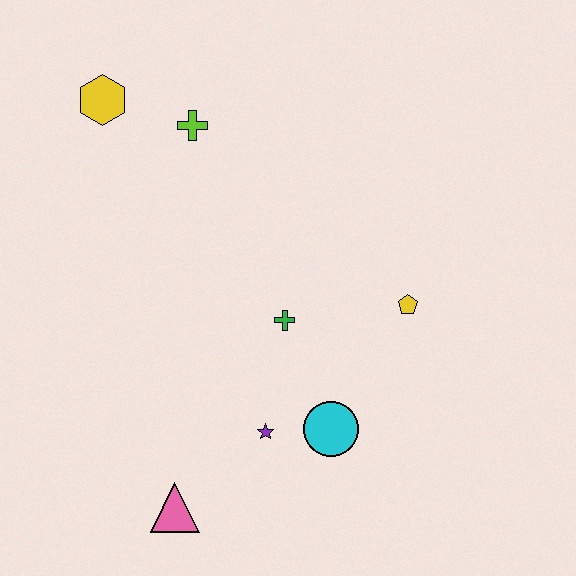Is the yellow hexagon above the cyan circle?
Yes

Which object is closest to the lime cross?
The yellow hexagon is closest to the lime cross.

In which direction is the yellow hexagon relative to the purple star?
The yellow hexagon is above the purple star.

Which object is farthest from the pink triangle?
The yellow hexagon is farthest from the pink triangle.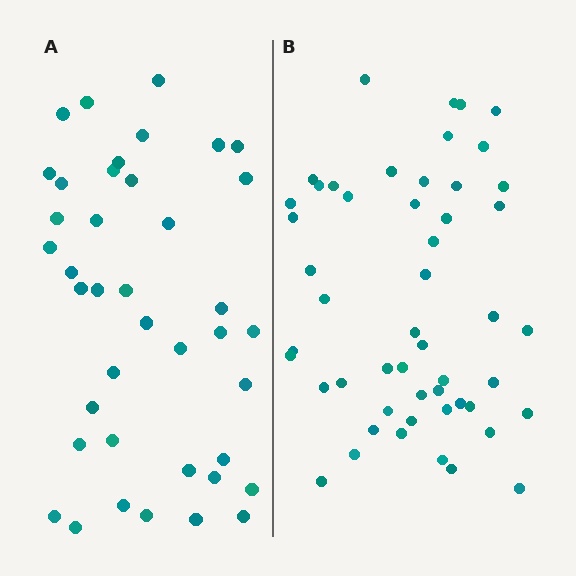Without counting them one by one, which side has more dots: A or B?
Region B (the right region) has more dots.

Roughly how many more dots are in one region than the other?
Region B has roughly 12 or so more dots than region A.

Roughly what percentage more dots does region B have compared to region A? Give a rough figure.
About 30% more.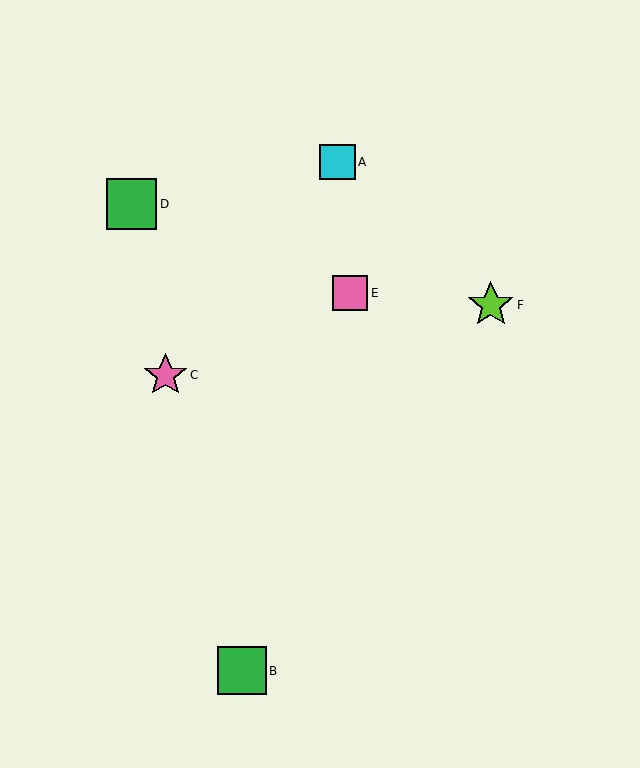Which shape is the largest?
The green square (labeled D) is the largest.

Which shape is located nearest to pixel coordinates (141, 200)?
The green square (labeled D) at (132, 204) is nearest to that location.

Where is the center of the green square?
The center of the green square is at (132, 204).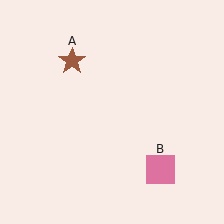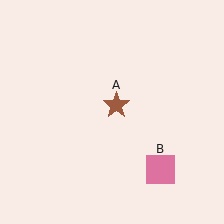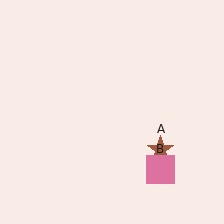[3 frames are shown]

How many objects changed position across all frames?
1 object changed position: brown star (object A).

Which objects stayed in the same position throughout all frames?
Pink square (object B) remained stationary.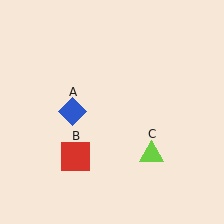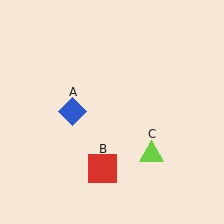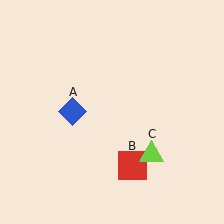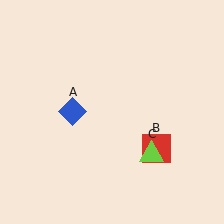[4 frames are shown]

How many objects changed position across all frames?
1 object changed position: red square (object B).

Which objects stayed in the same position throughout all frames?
Blue diamond (object A) and lime triangle (object C) remained stationary.